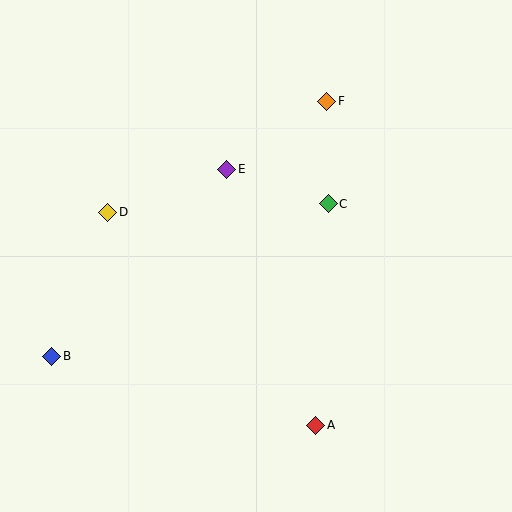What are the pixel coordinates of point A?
Point A is at (316, 425).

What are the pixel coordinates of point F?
Point F is at (327, 101).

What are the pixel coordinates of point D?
Point D is at (108, 212).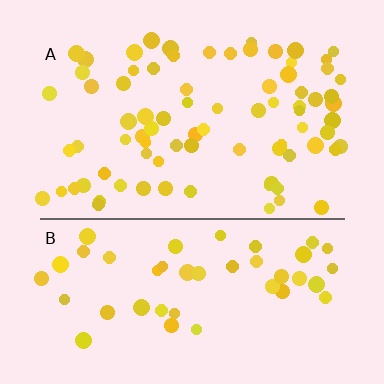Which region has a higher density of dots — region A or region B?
A (the top).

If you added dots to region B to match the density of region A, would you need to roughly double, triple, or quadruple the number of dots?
Approximately double.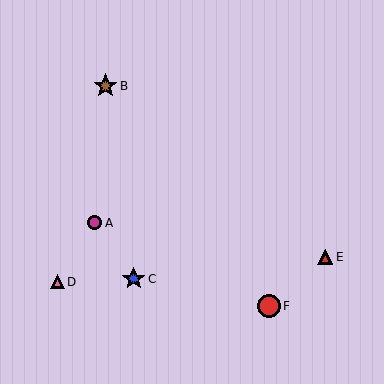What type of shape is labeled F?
Shape F is a red circle.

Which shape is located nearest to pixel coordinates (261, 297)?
The red circle (labeled F) at (269, 306) is nearest to that location.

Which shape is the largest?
The brown star (labeled B) is the largest.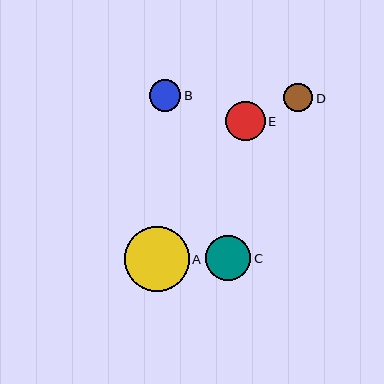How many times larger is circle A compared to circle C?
Circle A is approximately 1.4 times the size of circle C.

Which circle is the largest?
Circle A is the largest with a size of approximately 65 pixels.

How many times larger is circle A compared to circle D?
Circle A is approximately 2.3 times the size of circle D.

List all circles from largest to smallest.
From largest to smallest: A, C, E, B, D.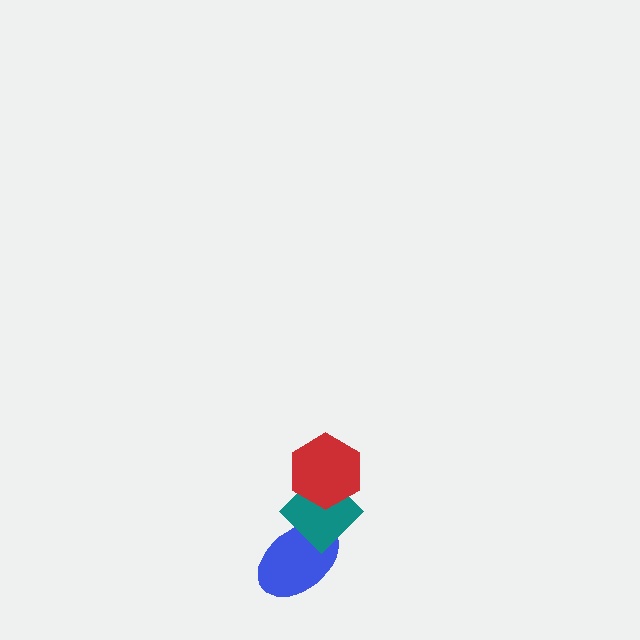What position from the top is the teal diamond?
The teal diamond is 2nd from the top.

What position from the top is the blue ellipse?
The blue ellipse is 3rd from the top.